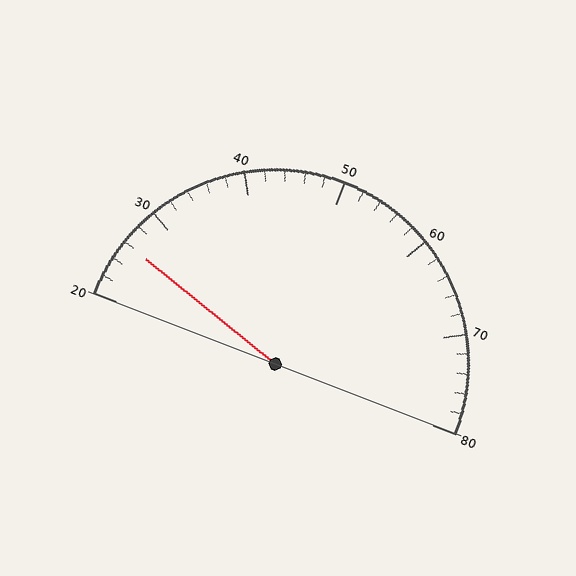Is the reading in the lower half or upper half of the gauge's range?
The reading is in the lower half of the range (20 to 80).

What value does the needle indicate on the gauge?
The needle indicates approximately 26.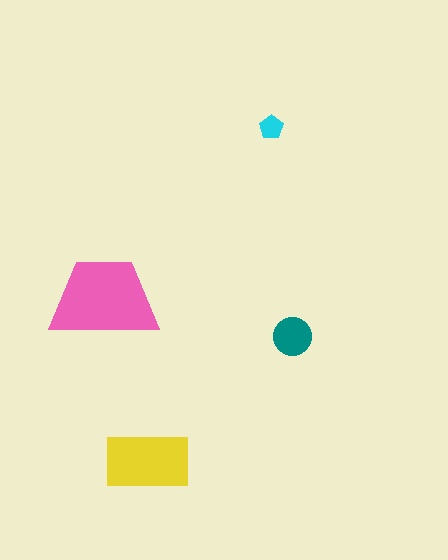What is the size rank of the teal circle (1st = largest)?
3rd.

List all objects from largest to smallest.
The pink trapezoid, the yellow rectangle, the teal circle, the cyan pentagon.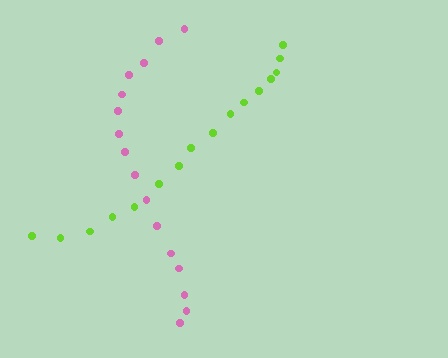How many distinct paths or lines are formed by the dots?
There are 2 distinct paths.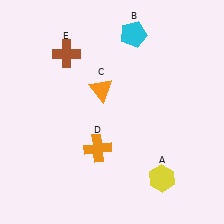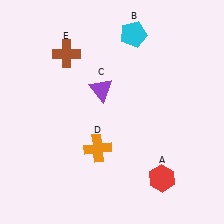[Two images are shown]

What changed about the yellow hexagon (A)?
In Image 1, A is yellow. In Image 2, it changed to red.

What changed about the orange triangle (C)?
In Image 1, C is orange. In Image 2, it changed to purple.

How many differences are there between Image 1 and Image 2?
There are 2 differences between the two images.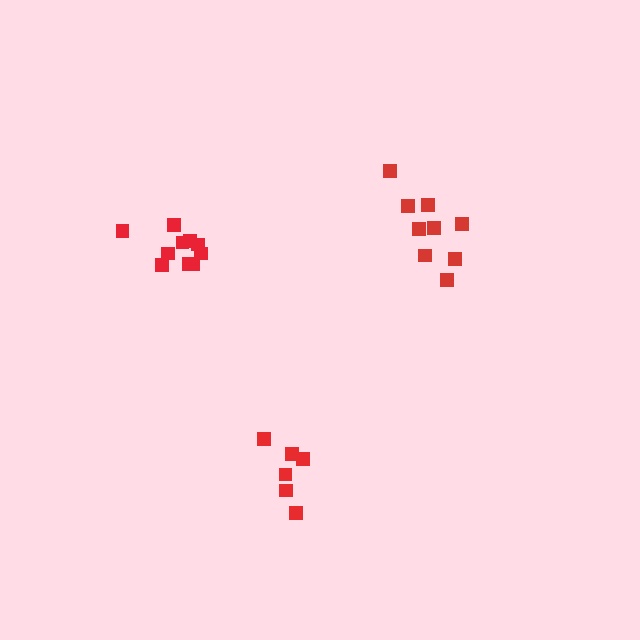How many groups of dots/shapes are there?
There are 3 groups.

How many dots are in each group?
Group 1: 10 dots, Group 2: 6 dots, Group 3: 9 dots (25 total).